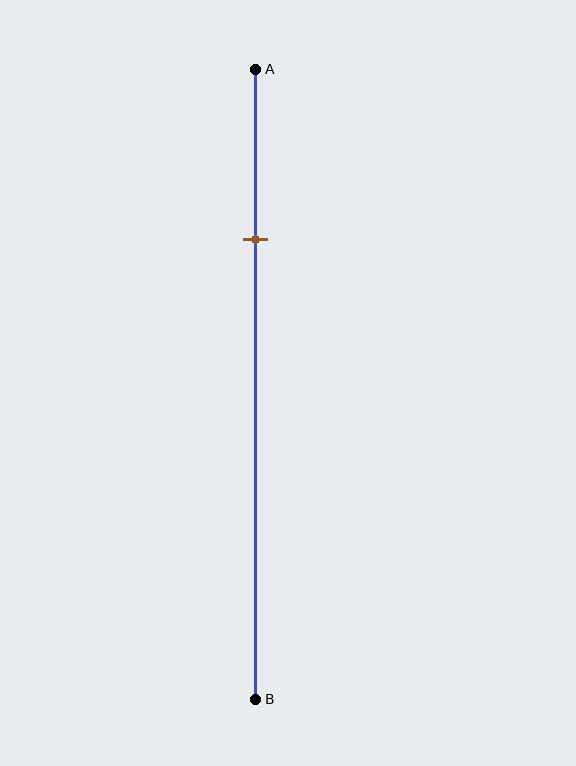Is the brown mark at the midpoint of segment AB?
No, the mark is at about 25% from A, not at the 50% midpoint.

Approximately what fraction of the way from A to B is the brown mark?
The brown mark is approximately 25% of the way from A to B.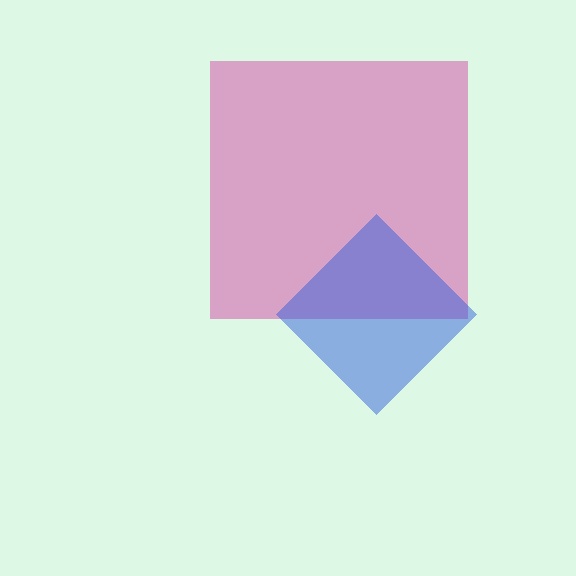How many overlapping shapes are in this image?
There are 2 overlapping shapes in the image.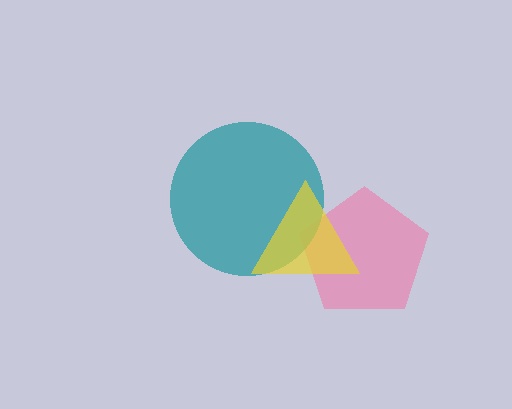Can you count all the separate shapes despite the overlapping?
Yes, there are 3 separate shapes.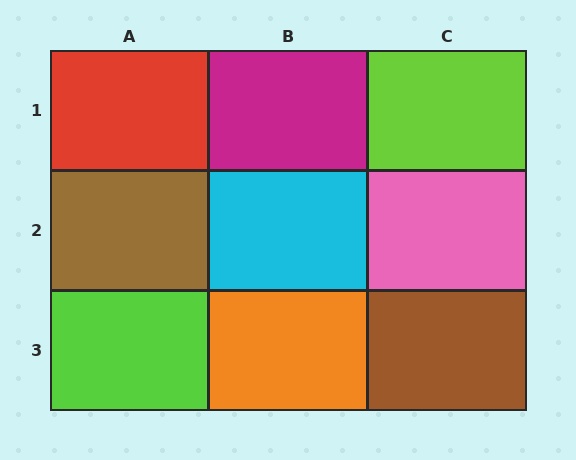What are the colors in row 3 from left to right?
Lime, orange, brown.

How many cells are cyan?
1 cell is cyan.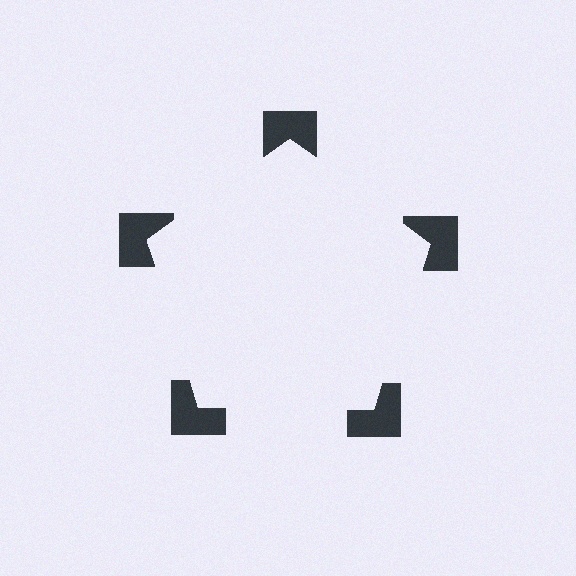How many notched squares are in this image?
There are 5 — one at each vertex of the illusory pentagon.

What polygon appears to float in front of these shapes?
An illusory pentagon — its edges are inferred from the aligned wedge cuts in the notched squares, not physically drawn.